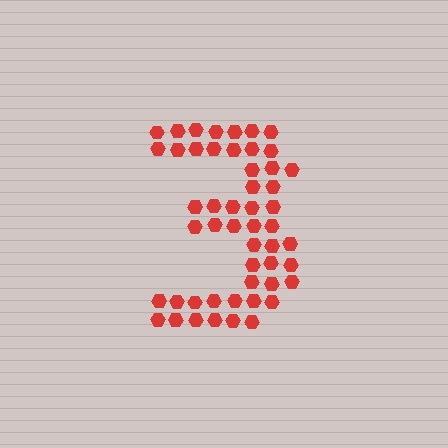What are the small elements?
The small elements are hexagons.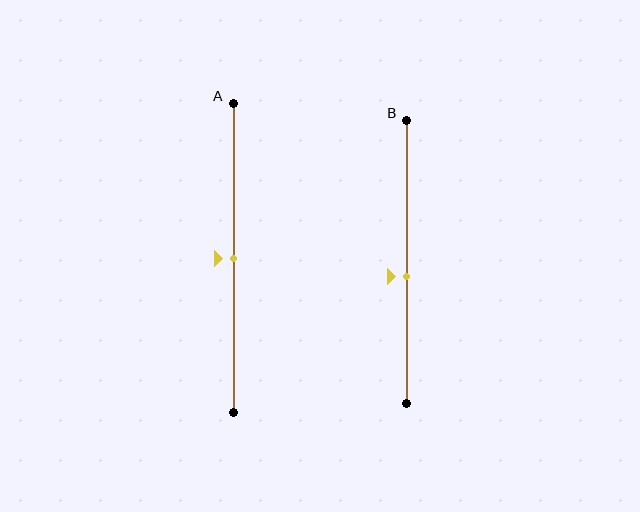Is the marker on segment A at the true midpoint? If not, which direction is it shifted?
Yes, the marker on segment A is at the true midpoint.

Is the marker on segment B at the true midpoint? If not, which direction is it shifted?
No, the marker on segment B is shifted downward by about 5% of the segment length.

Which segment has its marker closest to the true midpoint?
Segment A has its marker closest to the true midpoint.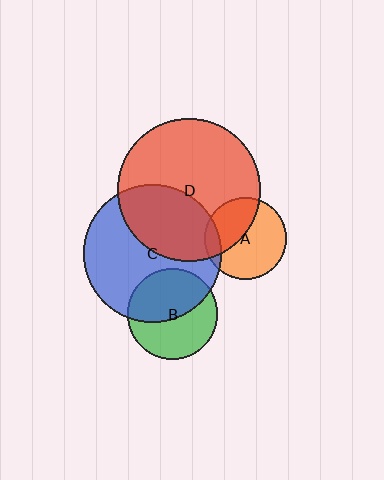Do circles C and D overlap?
Yes.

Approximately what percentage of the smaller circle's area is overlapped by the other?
Approximately 40%.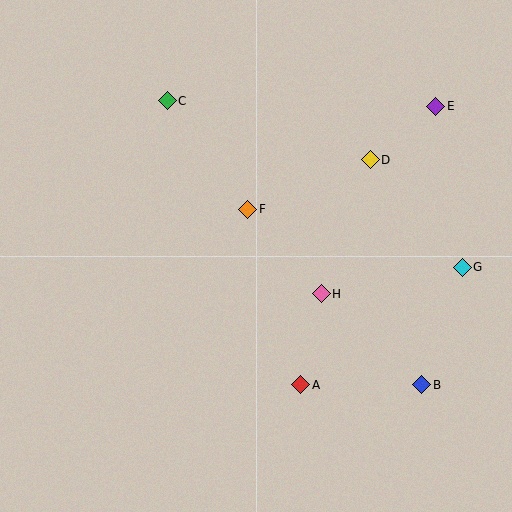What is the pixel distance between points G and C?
The distance between G and C is 339 pixels.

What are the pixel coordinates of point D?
Point D is at (370, 160).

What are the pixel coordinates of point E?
Point E is at (436, 106).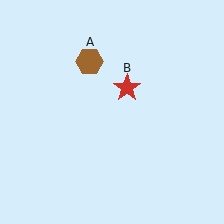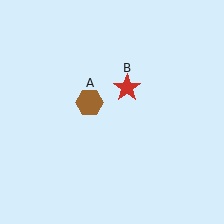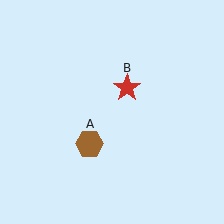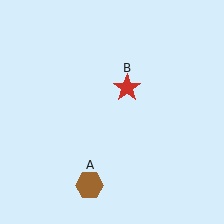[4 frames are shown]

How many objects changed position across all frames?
1 object changed position: brown hexagon (object A).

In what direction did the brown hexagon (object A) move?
The brown hexagon (object A) moved down.